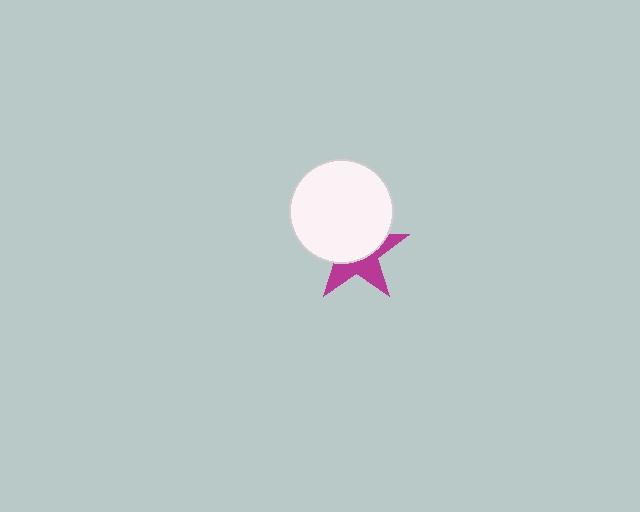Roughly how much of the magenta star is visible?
A small part of it is visible (roughly 43%).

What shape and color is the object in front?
The object in front is a white circle.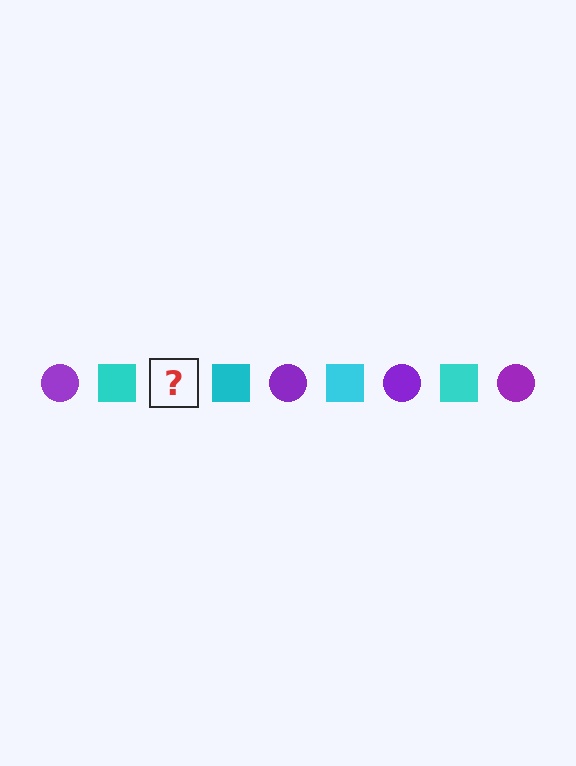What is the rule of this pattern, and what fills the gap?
The rule is that the pattern alternates between purple circle and cyan square. The gap should be filled with a purple circle.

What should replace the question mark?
The question mark should be replaced with a purple circle.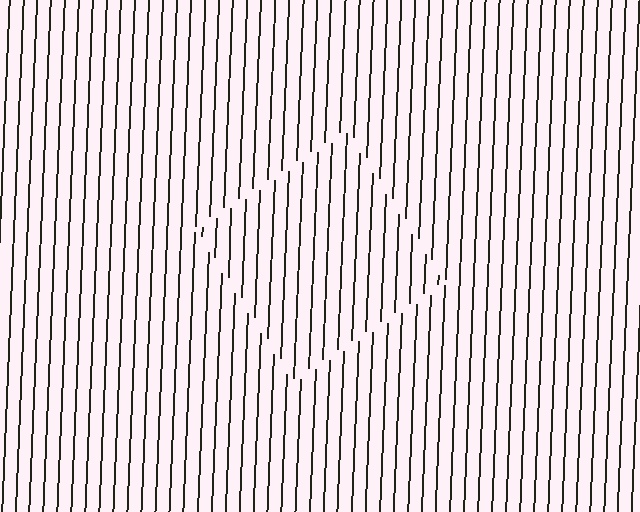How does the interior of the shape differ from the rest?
The interior of the shape contains the same grating, shifted by half a period — the contour is defined by the phase discontinuity where line-ends from the inner and outer gratings abut.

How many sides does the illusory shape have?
4 sides — the line-ends trace a square.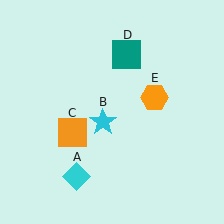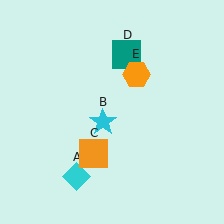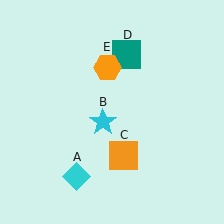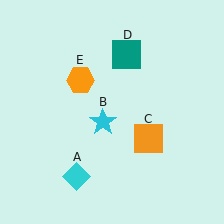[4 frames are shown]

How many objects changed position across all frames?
2 objects changed position: orange square (object C), orange hexagon (object E).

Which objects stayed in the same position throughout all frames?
Cyan diamond (object A) and cyan star (object B) and teal square (object D) remained stationary.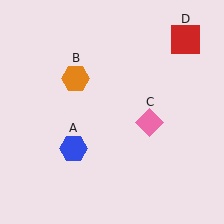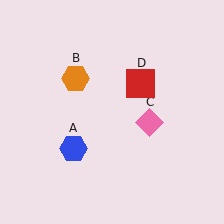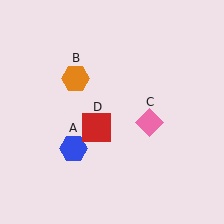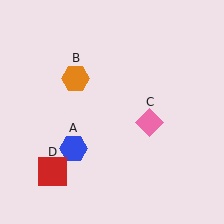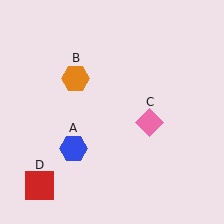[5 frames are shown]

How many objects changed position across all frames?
1 object changed position: red square (object D).